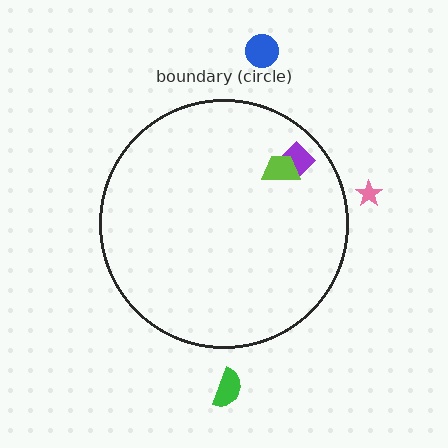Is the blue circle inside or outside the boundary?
Outside.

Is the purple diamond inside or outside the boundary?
Inside.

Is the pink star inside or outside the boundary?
Outside.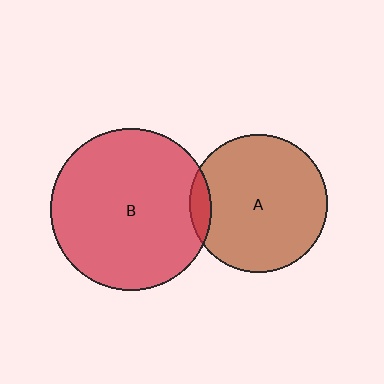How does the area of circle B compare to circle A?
Approximately 1.4 times.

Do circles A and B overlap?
Yes.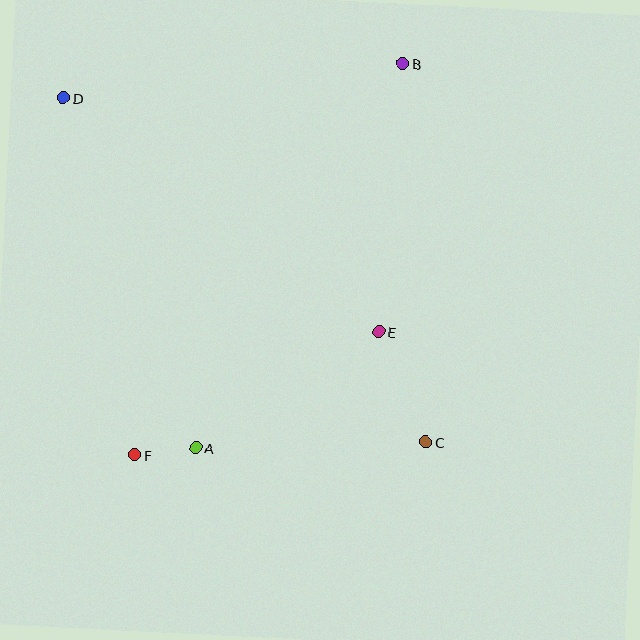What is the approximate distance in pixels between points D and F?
The distance between D and F is approximately 364 pixels.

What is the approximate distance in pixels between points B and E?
The distance between B and E is approximately 269 pixels.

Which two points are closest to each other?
Points A and F are closest to each other.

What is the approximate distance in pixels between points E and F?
The distance between E and F is approximately 273 pixels.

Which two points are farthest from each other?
Points C and D are farthest from each other.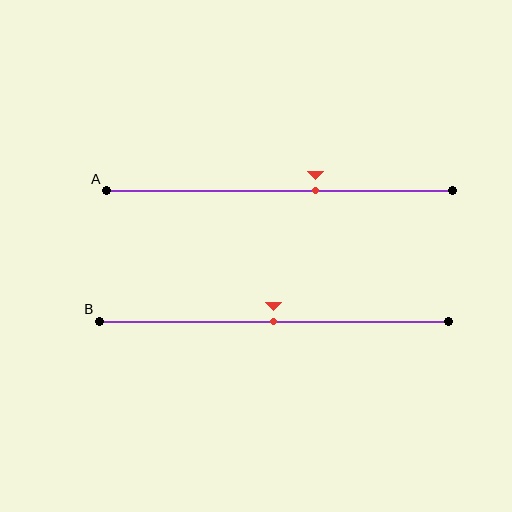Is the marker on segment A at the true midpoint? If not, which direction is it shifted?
No, the marker on segment A is shifted to the right by about 10% of the segment length.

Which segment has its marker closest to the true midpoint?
Segment B has its marker closest to the true midpoint.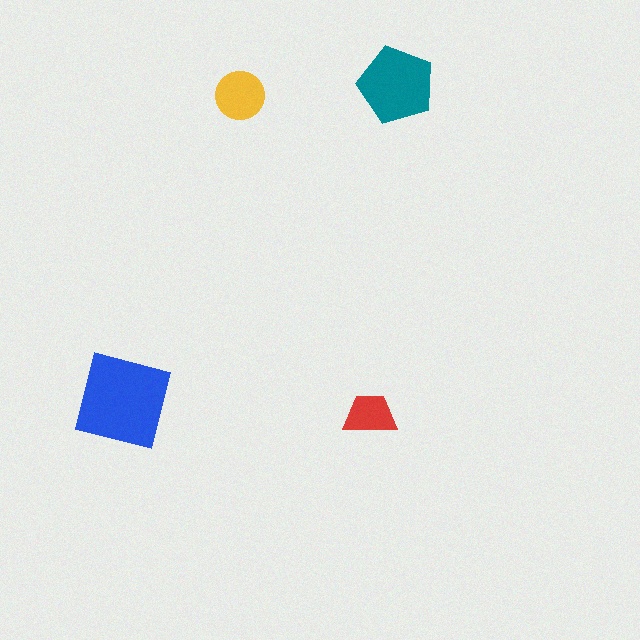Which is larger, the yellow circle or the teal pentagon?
The teal pentagon.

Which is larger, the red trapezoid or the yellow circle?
The yellow circle.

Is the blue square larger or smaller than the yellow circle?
Larger.